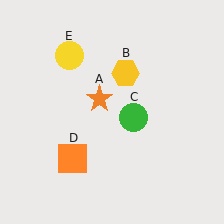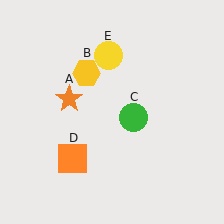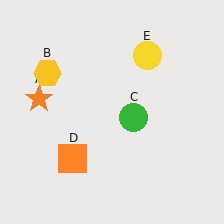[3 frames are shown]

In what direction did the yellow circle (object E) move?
The yellow circle (object E) moved right.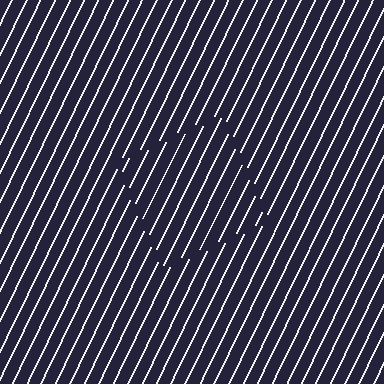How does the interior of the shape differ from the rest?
The interior of the shape contains the same grating, shifted by half a period — the contour is defined by the phase discontinuity where line-ends from the inner and outer gratings abut.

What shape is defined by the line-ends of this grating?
An illusory square. The interior of the shape contains the same grating, shifted by half a period — the contour is defined by the phase discontinuity where line-ends from the inner and outer gratings abut.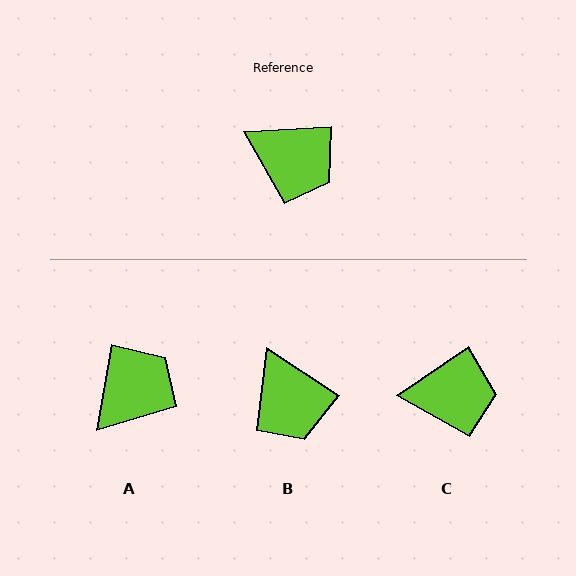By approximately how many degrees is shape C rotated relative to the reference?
Approximately 32 degrees counter-clockwise.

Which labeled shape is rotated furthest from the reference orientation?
A, about 77 degrees away.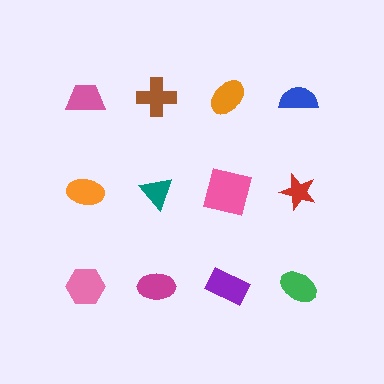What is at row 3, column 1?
A pink hexagon.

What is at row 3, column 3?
A purple rectangle.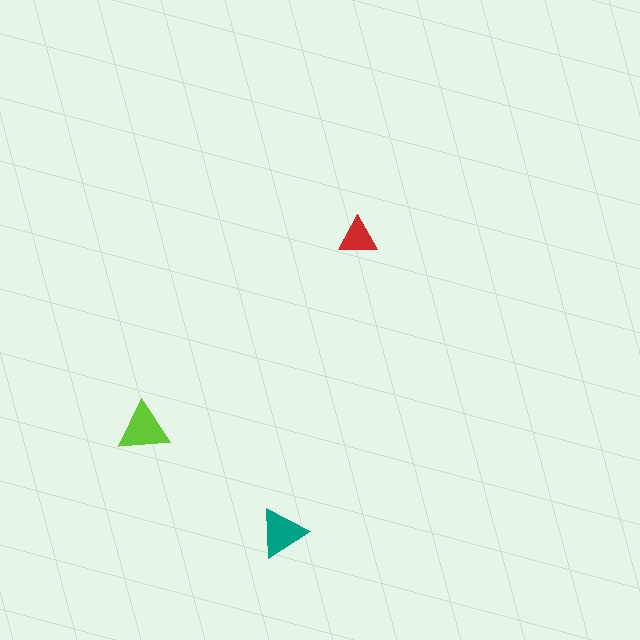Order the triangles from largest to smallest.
the lime one, the teal one, the red one.